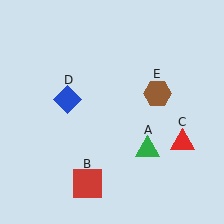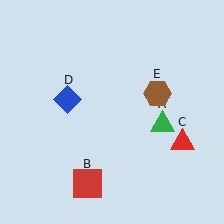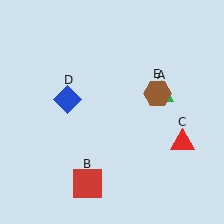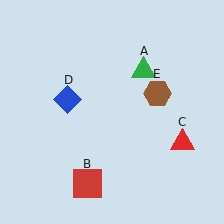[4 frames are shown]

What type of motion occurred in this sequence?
The green triangle (object A) rotated counterclockwise around the center of the scene.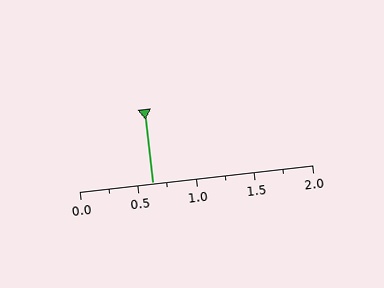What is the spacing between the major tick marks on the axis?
The major ticks are spaced 0.5 apart.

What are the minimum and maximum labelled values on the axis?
The axis runs from 0.0 to 2.0.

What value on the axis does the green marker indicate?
The marker indicates approximately 0.62.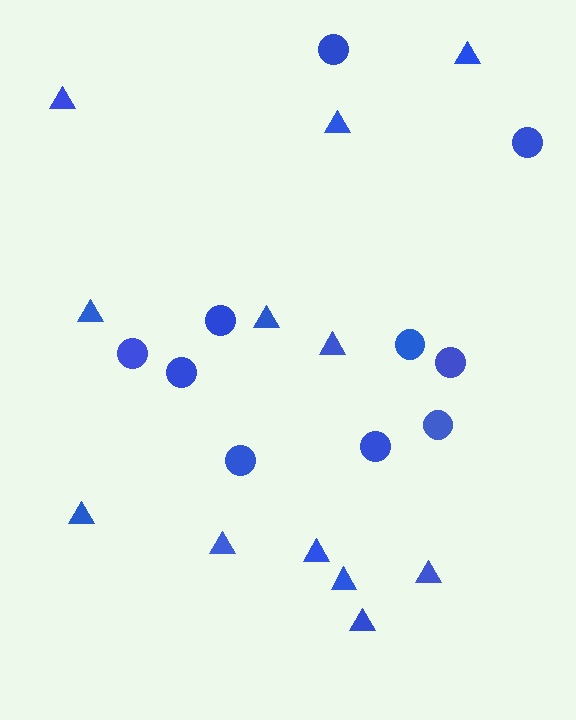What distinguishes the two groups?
There are 2 groups: one group of triangles (12) and one group of circles (10).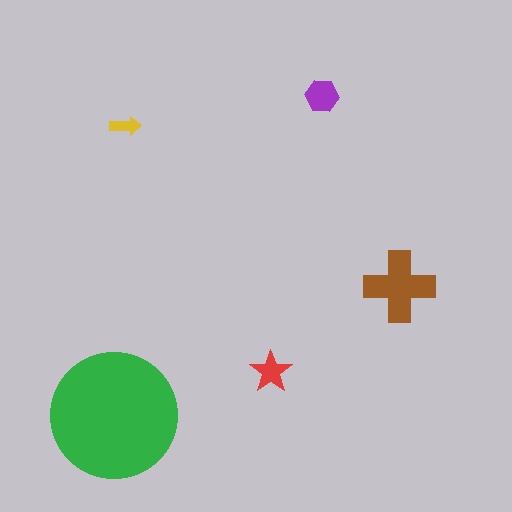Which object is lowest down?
The green circle is bottommost.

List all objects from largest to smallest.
The green circle, the brown cross, the purple hexagon, the red star, the yellow arrow.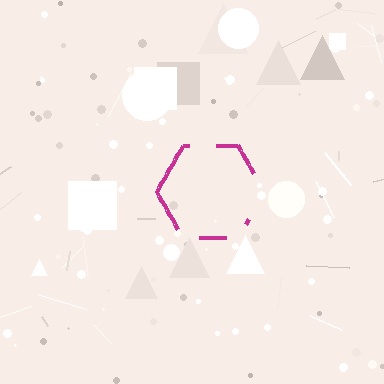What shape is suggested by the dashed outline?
The dashed outline suggests a hexagon.